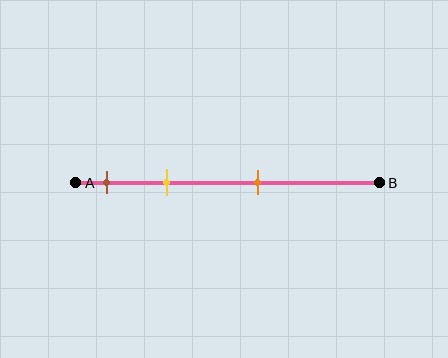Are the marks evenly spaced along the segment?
No, the marks are not evenly spaced.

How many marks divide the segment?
There are 3 marks dividing the segment.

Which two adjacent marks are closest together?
The brown and yellow marks are the closest adjacent pair.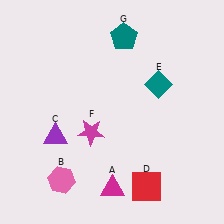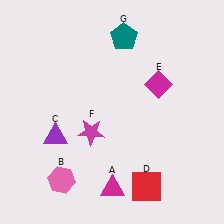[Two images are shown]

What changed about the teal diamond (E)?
In Image 1, E is teal. In Image 2, it changed to magenta.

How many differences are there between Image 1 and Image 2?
There is 1 difference between the two images.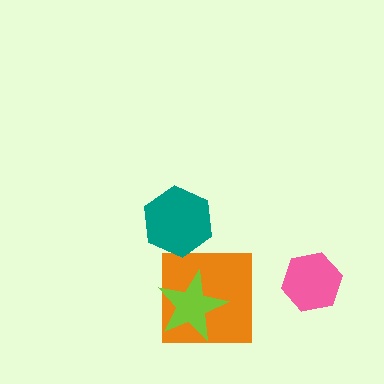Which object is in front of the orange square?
The lime star is in front of the orange square.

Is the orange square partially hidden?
Yes, it is partially covered by another shape.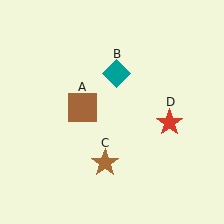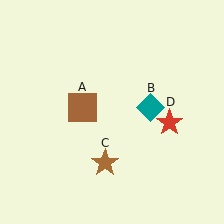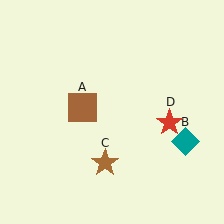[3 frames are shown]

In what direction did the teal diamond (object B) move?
The teal diamond (object B) moved down and to the right.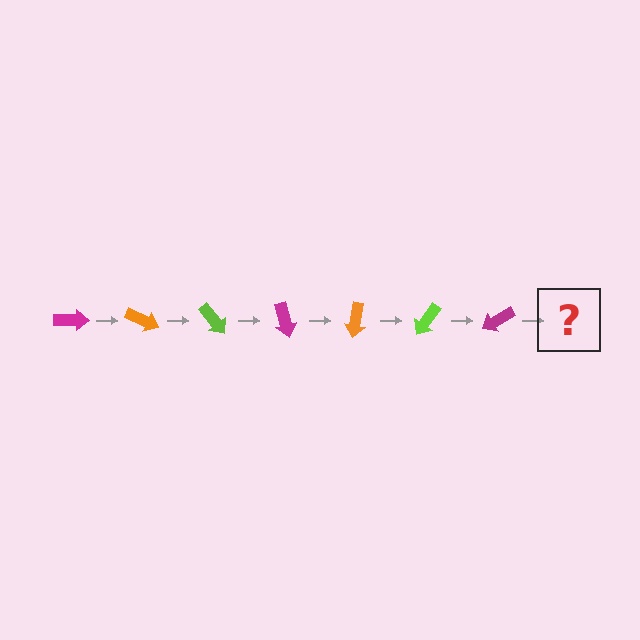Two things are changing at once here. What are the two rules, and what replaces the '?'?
The two rules are that it rotates 25 degrees each step and the color cycles through magenta, orange, and lime. The '?' should be an orange arrow, rotated 175 degrees from the start.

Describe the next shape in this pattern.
It should be an orange arrow, rotated 175 degrees from the start.